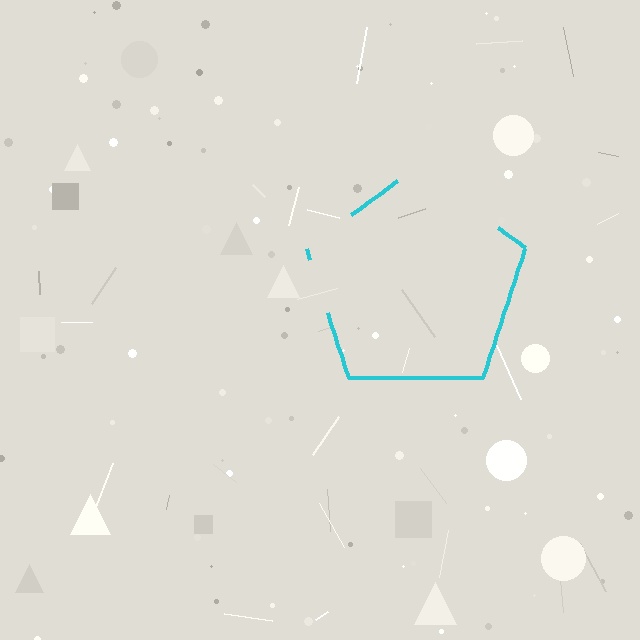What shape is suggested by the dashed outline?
The dashed outline suggests a pentagon.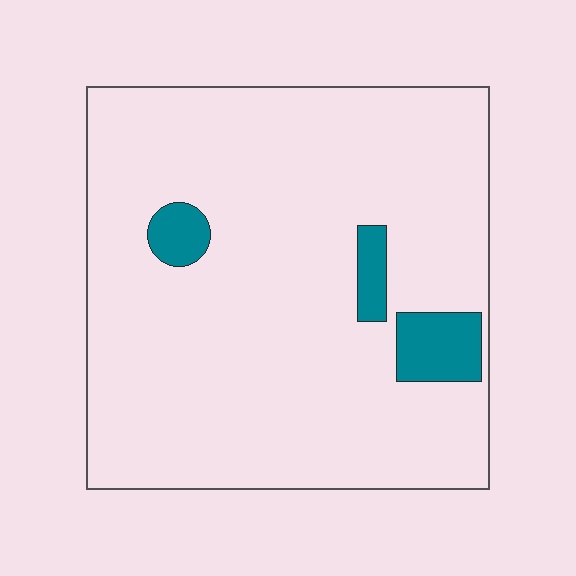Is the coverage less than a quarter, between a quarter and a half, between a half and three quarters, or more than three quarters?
Less than a quarter.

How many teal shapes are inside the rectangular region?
3.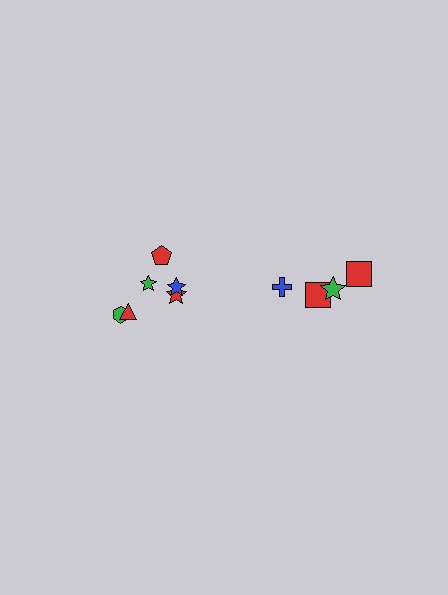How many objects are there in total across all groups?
There are 10 objects.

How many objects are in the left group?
There are 6 objects.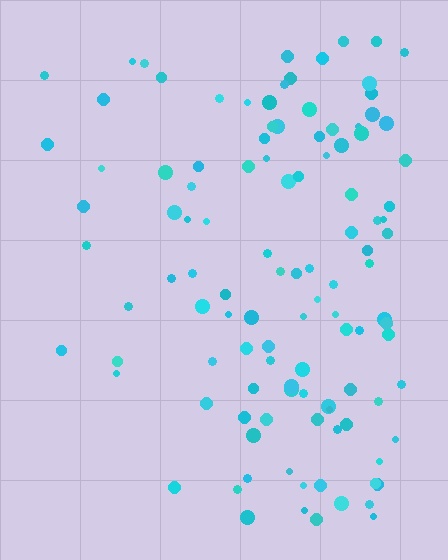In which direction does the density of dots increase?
From left to right, with the right side densest.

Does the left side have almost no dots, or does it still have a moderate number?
Still a moderate number, just noticeably fewer than the right.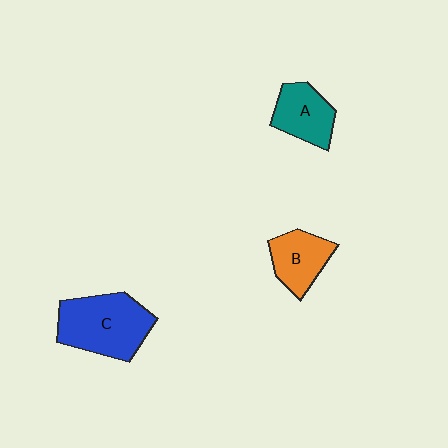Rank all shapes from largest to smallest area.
From largest to smallest: C (blue), A (teal), B (orange).